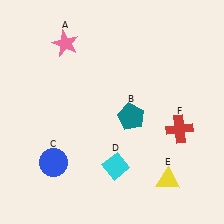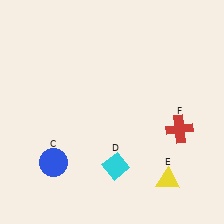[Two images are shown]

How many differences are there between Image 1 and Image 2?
There are 2 differences between the two images.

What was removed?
The teal pentagon (B), the pink star (A) were removed in Image 2.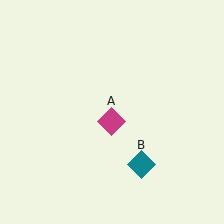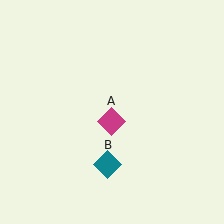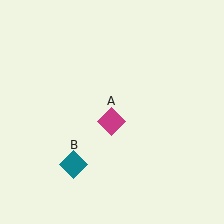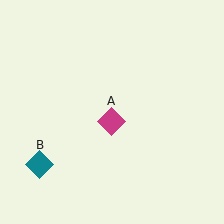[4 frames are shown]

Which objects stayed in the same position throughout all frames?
Magenta diamond (object A) remained stationary.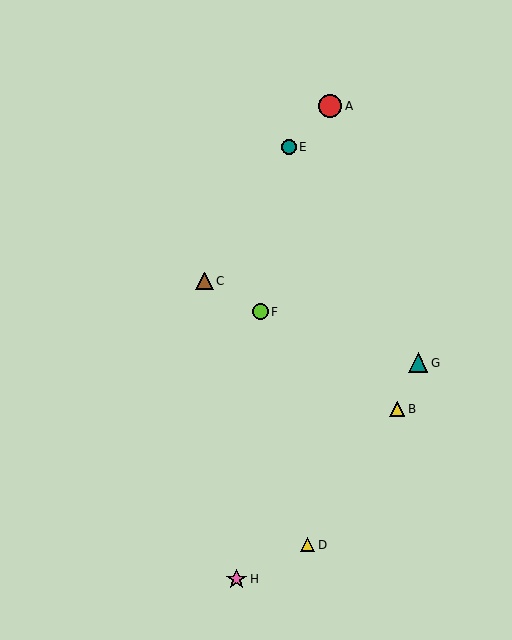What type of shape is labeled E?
Shape E is a teal circle.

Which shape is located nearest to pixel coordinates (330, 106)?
The red circle (labeled A) at (330, 106) is nearest to that location.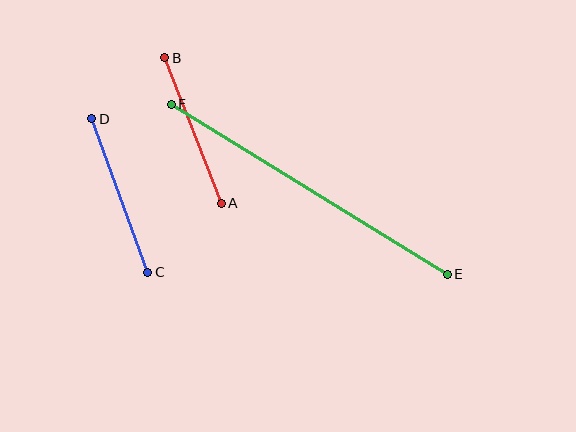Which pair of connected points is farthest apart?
Points E and F are farthest apart.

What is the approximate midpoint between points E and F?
The midpoint is at approximately (309, 189) pixels.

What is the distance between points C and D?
The distance is approximately 163 pixels.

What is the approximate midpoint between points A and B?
The midpoint is at approximately (193, 131) pixels.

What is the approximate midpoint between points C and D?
The midpoint is at approximately (120, 195) pixels.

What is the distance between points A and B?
The distance is approximately 156 pixels.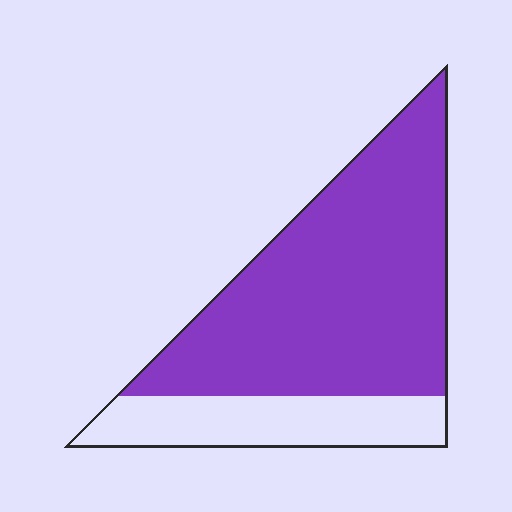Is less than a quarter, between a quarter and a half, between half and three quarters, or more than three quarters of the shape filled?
Between half and three quarters.